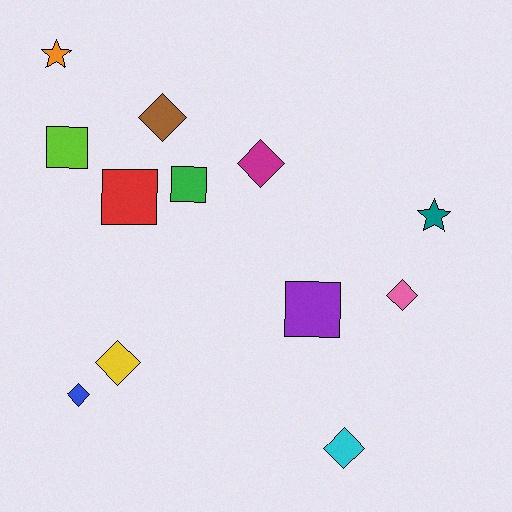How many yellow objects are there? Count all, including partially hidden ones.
There is 1 yellow object.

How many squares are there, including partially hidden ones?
There are 4 squares.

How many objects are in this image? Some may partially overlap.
There are 12 objects.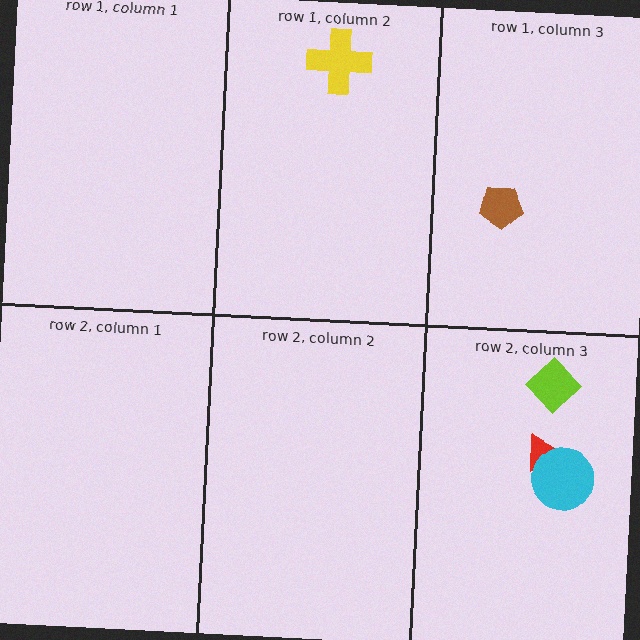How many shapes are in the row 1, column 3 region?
1.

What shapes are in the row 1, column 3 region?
The brown pentagon.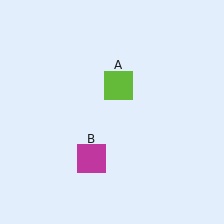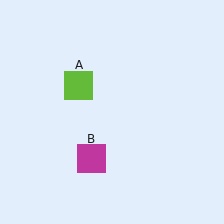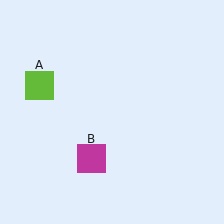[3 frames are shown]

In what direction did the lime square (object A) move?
The lime square (object A) moved left.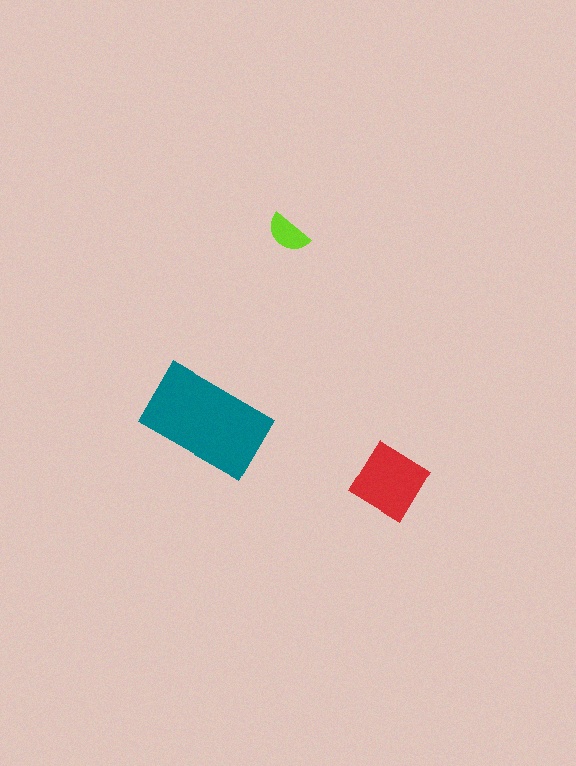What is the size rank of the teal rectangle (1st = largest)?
1st.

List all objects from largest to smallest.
The teal rectangle, the red diamond, the lime semicircle.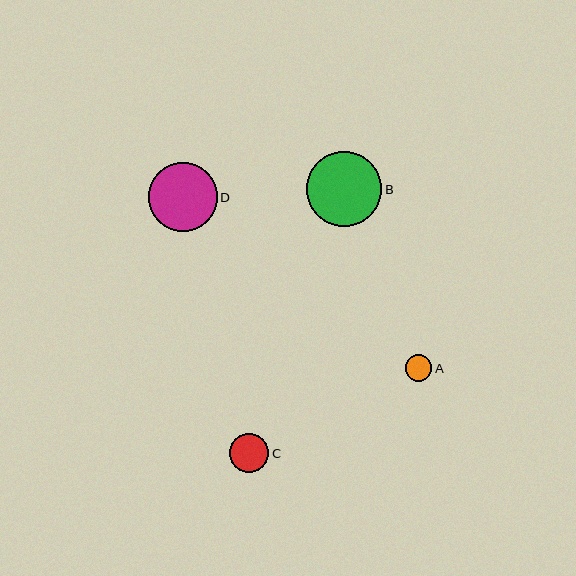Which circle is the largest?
Circle B is the largest with a size of approximately 75 pixels.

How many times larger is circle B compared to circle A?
Circle B is approximately 2.8 times the size of circle A.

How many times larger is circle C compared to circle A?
Circle C is approximately 1.5 times the size of circle A.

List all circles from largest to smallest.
From largest to smallest: B, D, C, A.